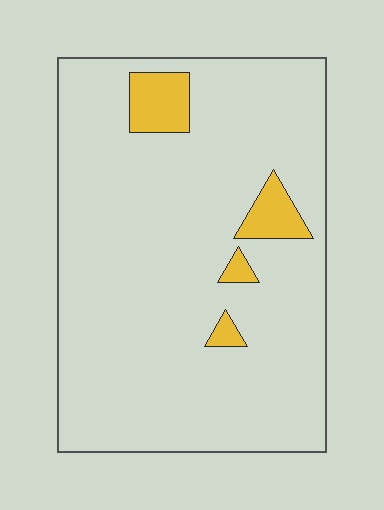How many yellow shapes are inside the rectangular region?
4.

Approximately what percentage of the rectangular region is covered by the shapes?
Approximately 10%.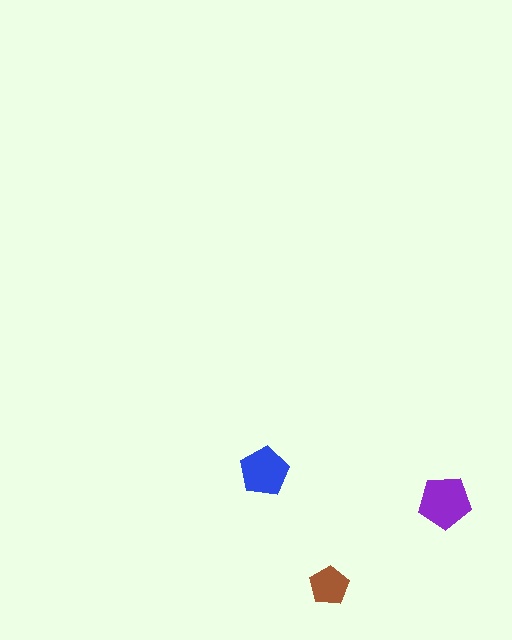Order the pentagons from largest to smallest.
the purple one, the blue one, the brown one.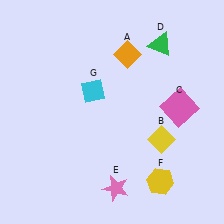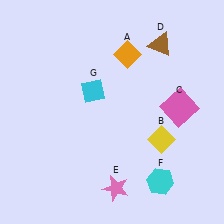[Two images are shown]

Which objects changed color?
D changed from green to brown. F changed from yellow to cyan.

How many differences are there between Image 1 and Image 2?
There are 2 differences between the two images.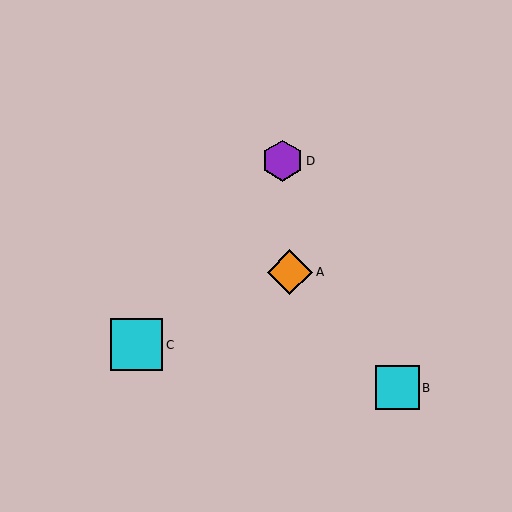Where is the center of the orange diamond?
The center of the orange diamond is at (290, 272).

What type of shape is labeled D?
Shape D is a purple hexagon.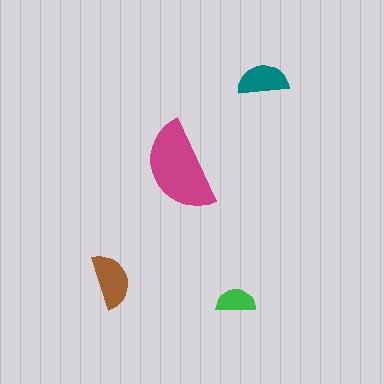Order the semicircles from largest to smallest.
the magenta one, the brown one, the teal one, the green one.